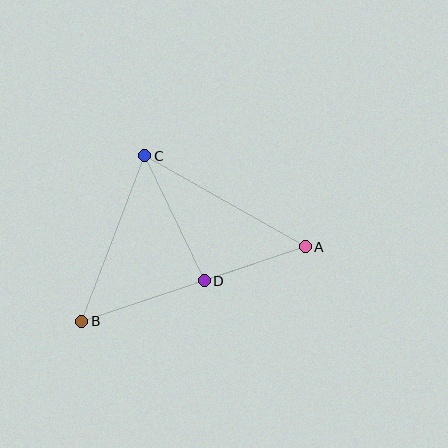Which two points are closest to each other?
Points A and D are closest to each other.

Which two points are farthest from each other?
Points A and B are farthest from each other.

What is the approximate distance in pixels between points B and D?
The distance between B and D is approximately 129 pixels.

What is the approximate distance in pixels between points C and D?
The distance between C and D is approximately 138 pixels.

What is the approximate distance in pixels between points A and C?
The distance between A and C is approximately 184 pixels.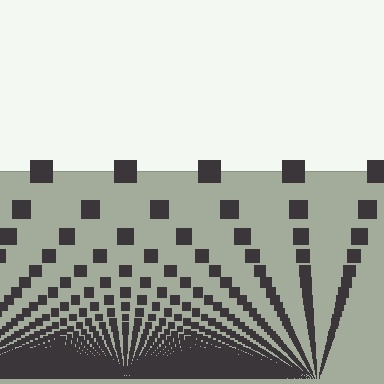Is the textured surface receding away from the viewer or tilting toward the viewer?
The surface appears to tilt toward the viewer. Texture elements get larger and sparser toward the top.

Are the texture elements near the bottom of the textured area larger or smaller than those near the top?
Smaller. The gradient is inverted — elements near the bottom are smaller and denser.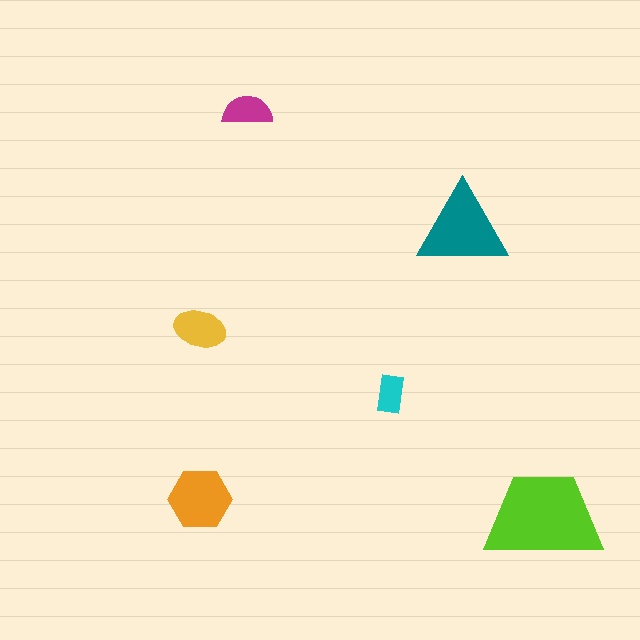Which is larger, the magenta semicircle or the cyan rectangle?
The magenta semicircle.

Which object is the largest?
The lime trapezoid.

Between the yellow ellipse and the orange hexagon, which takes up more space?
The orange hexagon.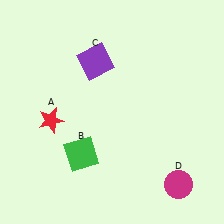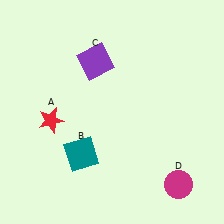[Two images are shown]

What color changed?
The square (B) changed from green in Image 1 to teal in Image 2.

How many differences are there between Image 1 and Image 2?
There is 1 difference between the two images.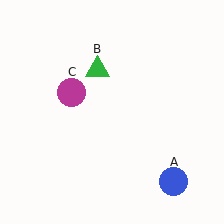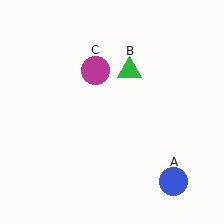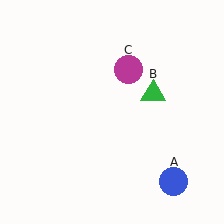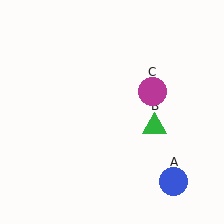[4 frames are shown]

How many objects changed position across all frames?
2 objects changed position: green triangle (object B), magenta circle (object C).